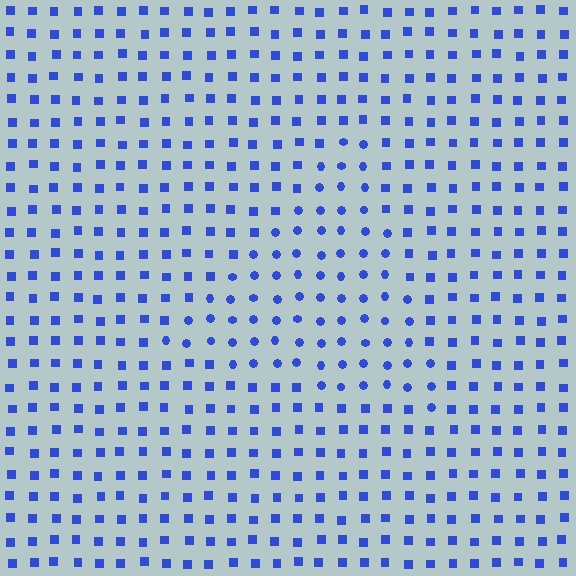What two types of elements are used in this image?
The image uses circles inside the triangle region and squares outside it.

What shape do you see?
I see a triangle.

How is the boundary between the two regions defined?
The boundary is defined by a change in element shape: circles inside vs. squares outside. All elements share the same color and spacing.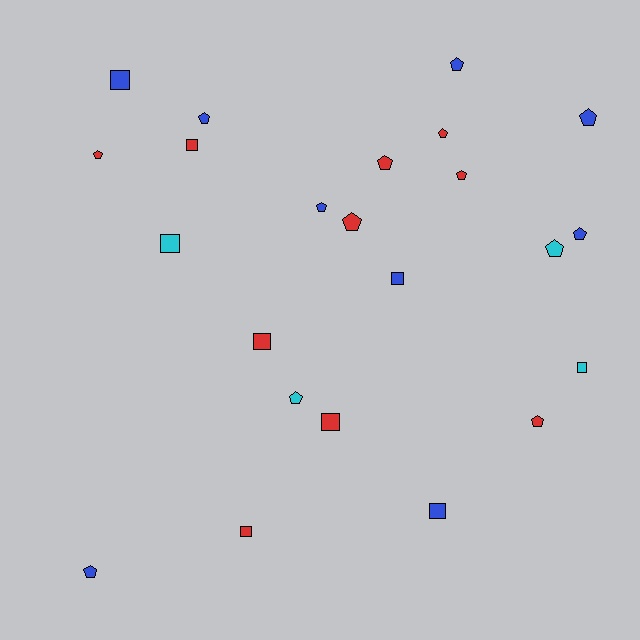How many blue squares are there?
There are 3 blue squares.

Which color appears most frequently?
Red, with 10 objects.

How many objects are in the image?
There are 23 objects.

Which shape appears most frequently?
Pentagon, with 14 objects.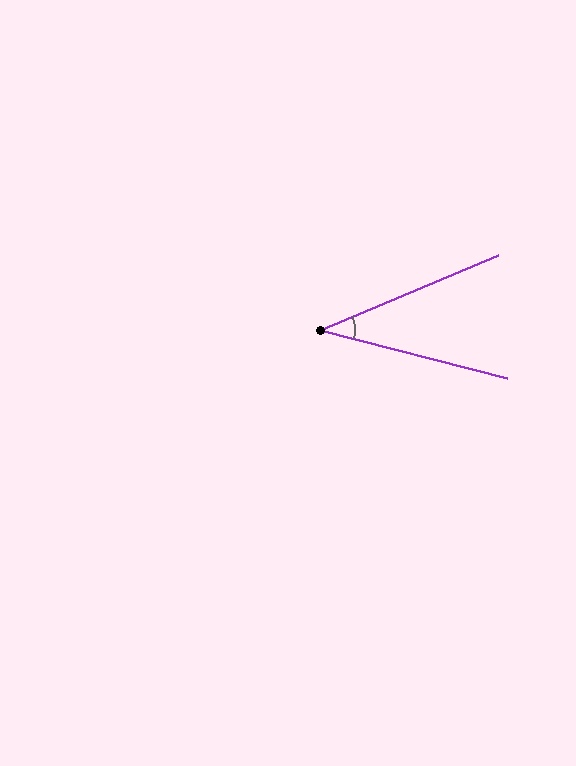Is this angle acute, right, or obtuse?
It is acute.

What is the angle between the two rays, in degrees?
Approximately 37 degrees.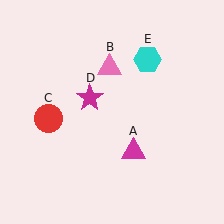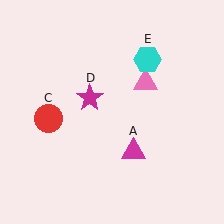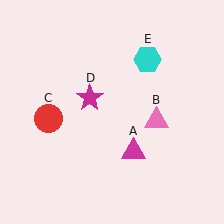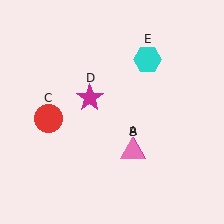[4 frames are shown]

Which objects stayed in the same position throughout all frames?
Magenta triangle (object A) and red circle (object C) and magenta star (object D) and cyan hexagon (object E) remained stationary.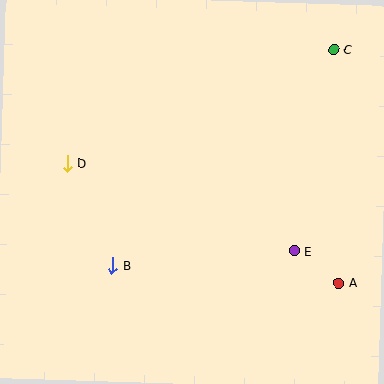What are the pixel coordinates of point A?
Point A is at (339, 283).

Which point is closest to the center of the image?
Point B at (113, 265) is closest to the center.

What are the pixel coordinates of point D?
Point D is at (67, 163).